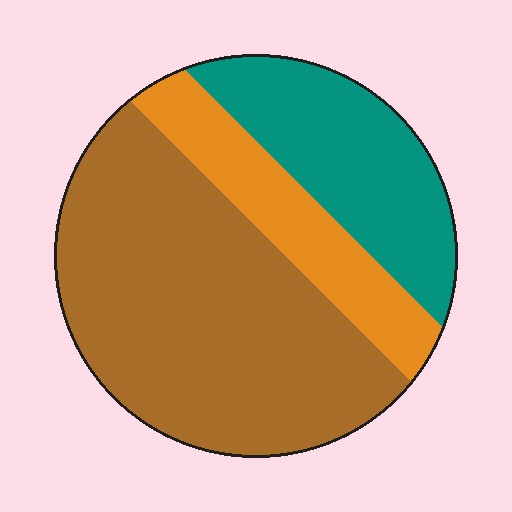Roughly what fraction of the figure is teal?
Teal covers 25% of the figure.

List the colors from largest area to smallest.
From largest to smallest: brown, teal, orange.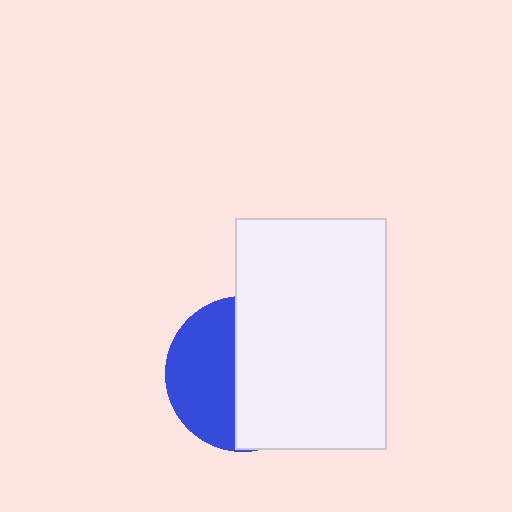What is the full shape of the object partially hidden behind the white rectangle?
The partially hidden object is a blue circle.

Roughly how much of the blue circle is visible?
A small part of it is visible (roughly 44%).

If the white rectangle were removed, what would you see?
You would see the complete blue circle.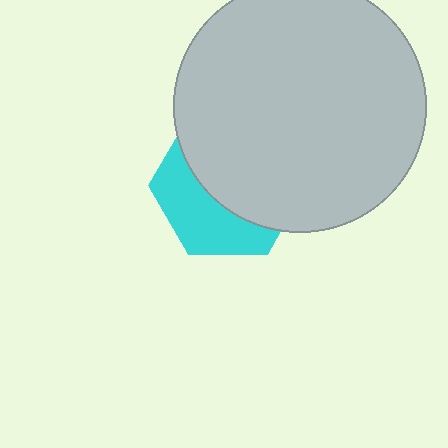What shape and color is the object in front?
The object in front is a light gray circle.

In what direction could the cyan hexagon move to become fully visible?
The cyan hexagon could move down. That would shift it out from behind the light gray circle entirely.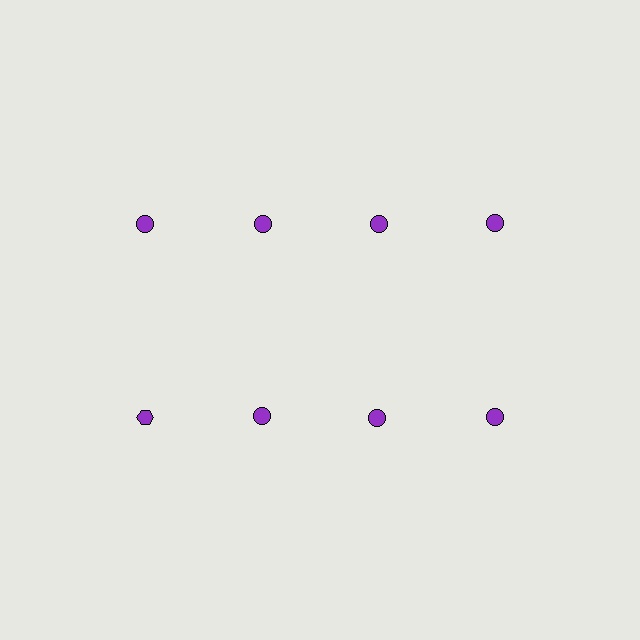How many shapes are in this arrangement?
There are 8 shapes arranged in a grid pattern.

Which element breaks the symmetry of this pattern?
The purple hexagon in the second row, leftmost column breaks the symmetry. All other shapes are purple circles.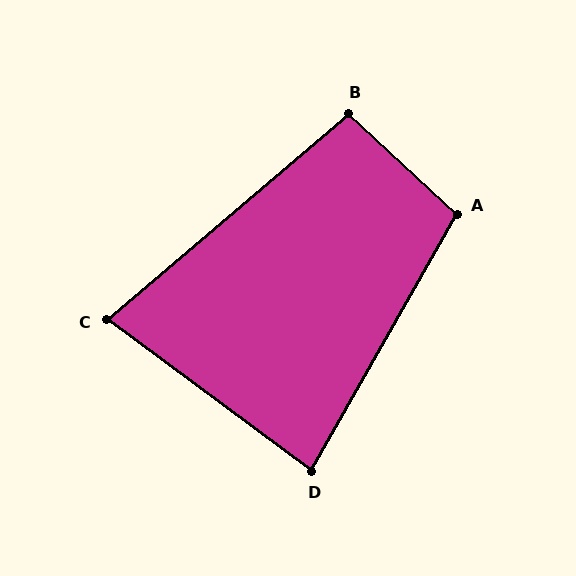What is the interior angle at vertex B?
Approximately 97 degrees (obtuse).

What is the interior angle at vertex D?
Approximately 83 degrees (acute).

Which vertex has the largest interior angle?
A, at approximately 103 degrees.